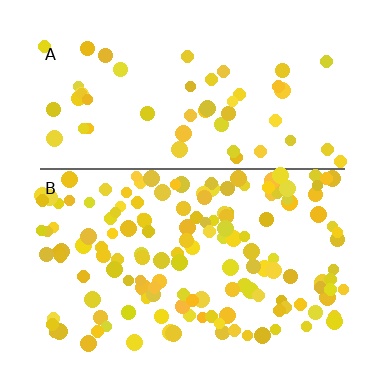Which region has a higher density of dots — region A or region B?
B (the bottom).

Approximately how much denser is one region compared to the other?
Approximately 2.8× — region B over region A.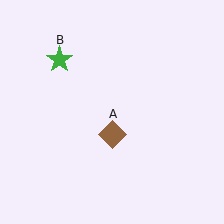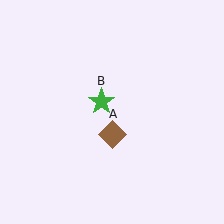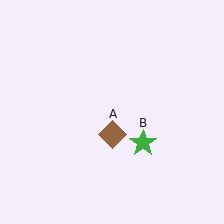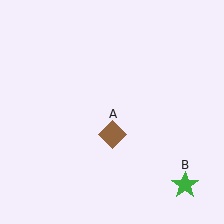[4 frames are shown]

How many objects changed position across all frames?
1 object changed position: green star (object B).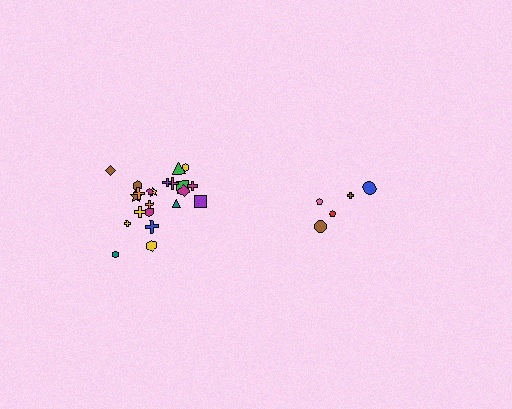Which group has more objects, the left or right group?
The left group.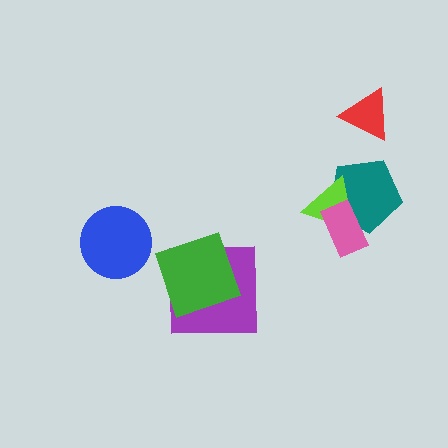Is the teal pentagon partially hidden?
Yes, it is partially covered by another shape.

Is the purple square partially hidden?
Yes, it is partially covered by another shape.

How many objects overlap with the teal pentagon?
2 objects overlap with the teal pentagon.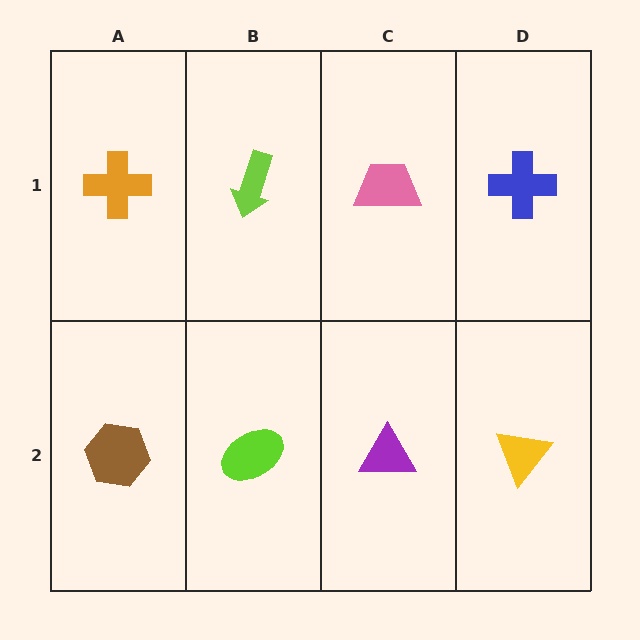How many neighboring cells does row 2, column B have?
3.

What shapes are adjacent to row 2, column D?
A blue cross (row 1, column D), a purple triangle (row 2, column C).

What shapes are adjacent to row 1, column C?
A purple triangle (row 2, column C), a lime arrow (row 1, column B), a blue cross (row 1, column D).